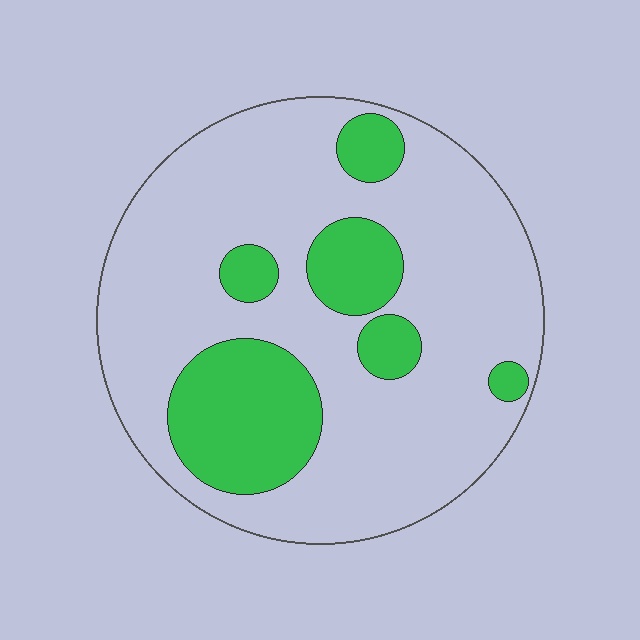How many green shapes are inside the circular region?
6.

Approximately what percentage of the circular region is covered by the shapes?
Approximately 25%.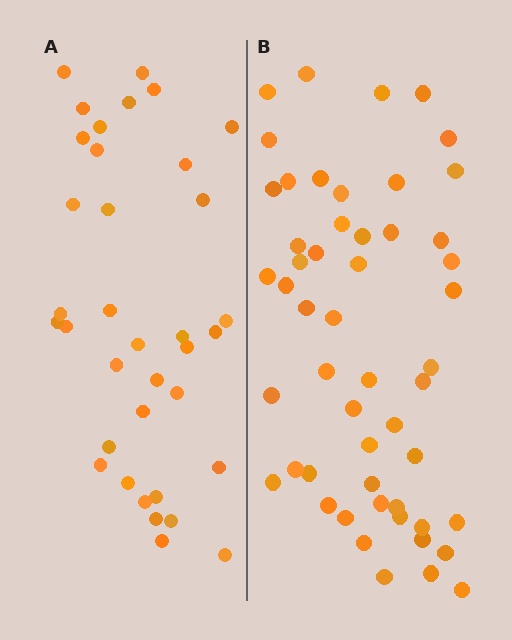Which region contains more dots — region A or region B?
Region B (the right region) has more dots.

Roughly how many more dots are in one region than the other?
Region B has approximately 15 more dots than region A.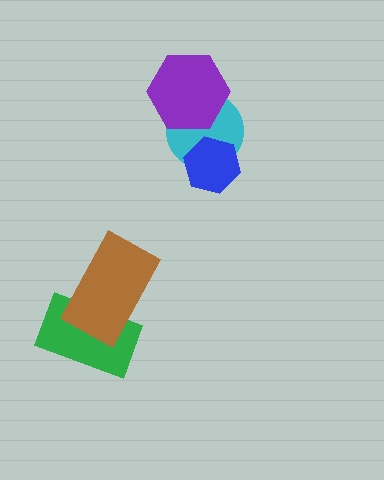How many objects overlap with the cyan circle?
2 objects overlap with the cyan circle.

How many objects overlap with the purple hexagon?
1 object overlaps with the purple hexagon.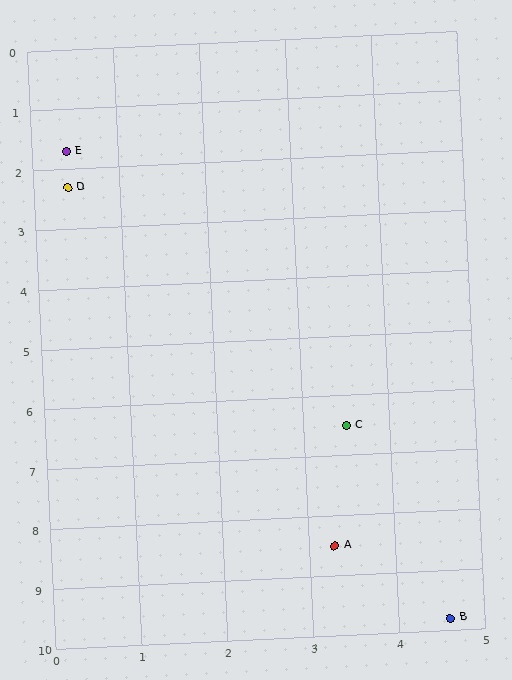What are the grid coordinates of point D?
Point D is at approximately (0.4, 2.3).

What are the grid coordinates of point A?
Point A is at approximately (3.3, 8.5).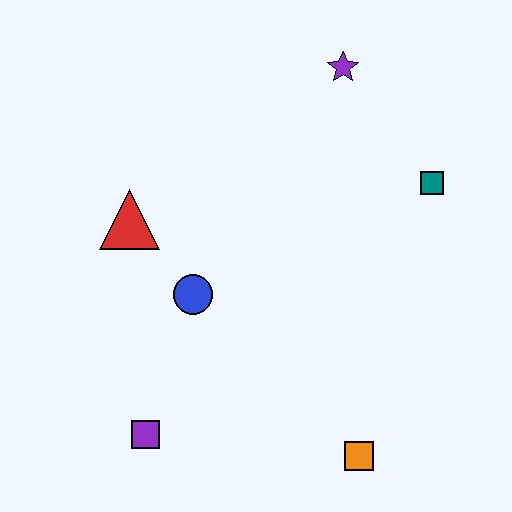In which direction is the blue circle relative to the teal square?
The blue circle is to the left of the teal square.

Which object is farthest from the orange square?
The purple star is farthest from the orange square.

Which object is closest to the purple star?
The teal square is closest to the purple star.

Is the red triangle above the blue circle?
Yes